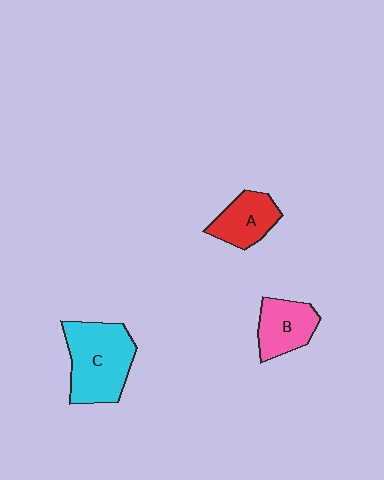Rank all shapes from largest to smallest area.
From largest to smallest: C (cyan), B (pink), A (red).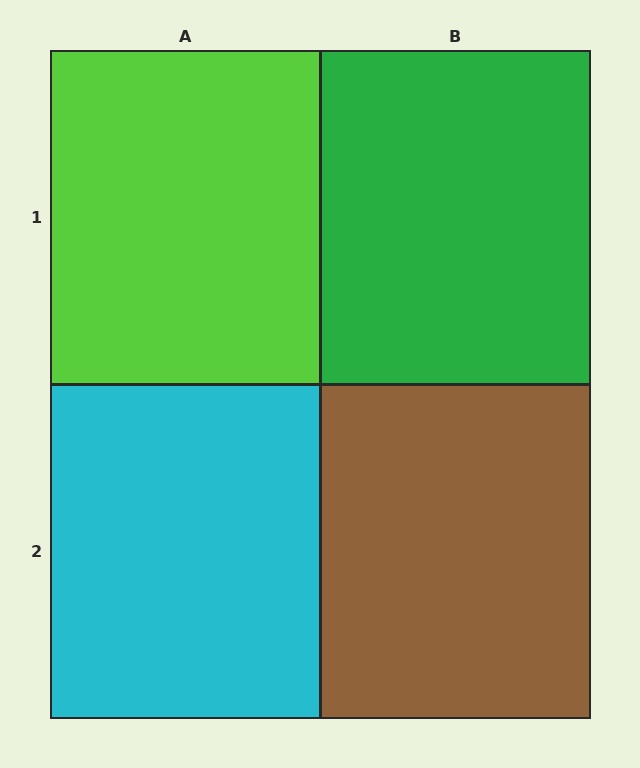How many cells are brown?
1 cell is brown.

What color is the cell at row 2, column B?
Brown.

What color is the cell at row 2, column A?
Cyan.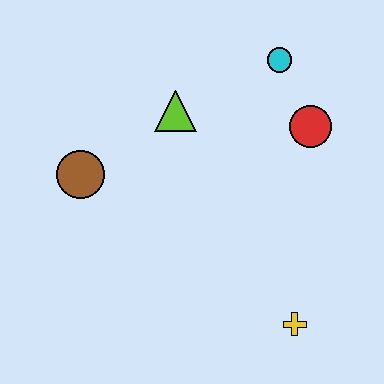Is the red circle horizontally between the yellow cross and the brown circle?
No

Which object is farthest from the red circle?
The brown circle is farthest from the red circle.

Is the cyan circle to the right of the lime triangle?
Yes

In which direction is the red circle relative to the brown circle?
The red circle is to the right of the brown circle.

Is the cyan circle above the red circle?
Yes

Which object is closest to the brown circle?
The lime triangle is closest to the brown circle.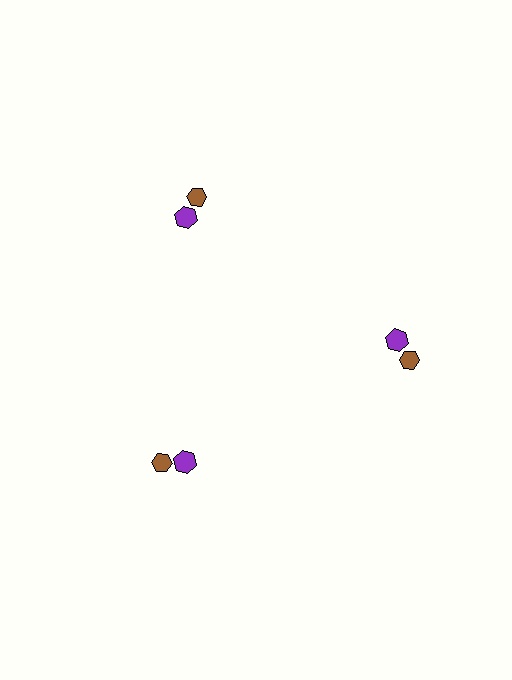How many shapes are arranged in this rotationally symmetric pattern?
There are 6 shapes, arranged in 3 groups of 2.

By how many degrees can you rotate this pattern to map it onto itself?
The pattern maps onto itself every 120 degrees of rotation.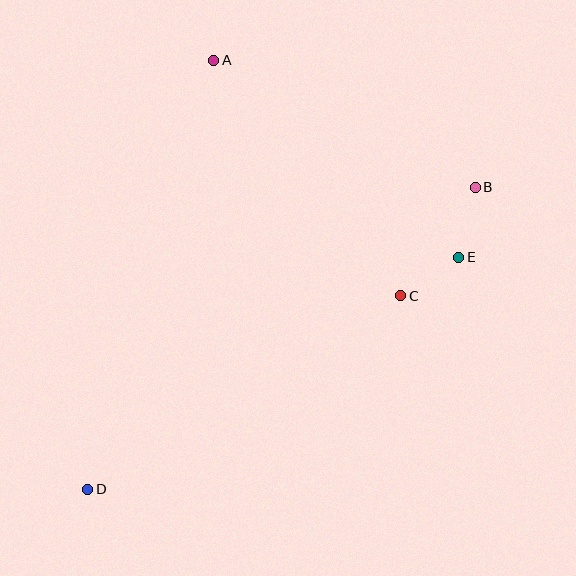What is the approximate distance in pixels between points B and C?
The distance between B and C is approximately 132 pixels.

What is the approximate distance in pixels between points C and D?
The distance between C and D is approximately 368 pixels.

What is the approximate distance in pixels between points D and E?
The distance between D and E is approximately 438 pixels.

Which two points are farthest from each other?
Points B and D are farthest from each other.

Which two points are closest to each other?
Points C and E are closest to each other.